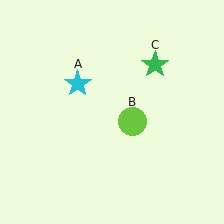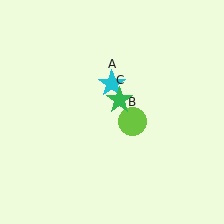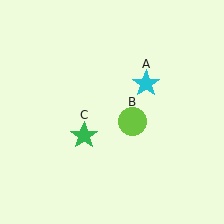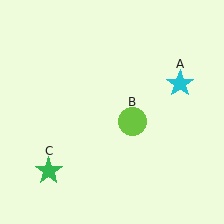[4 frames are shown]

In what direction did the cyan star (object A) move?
The cyan star (object A) moved right.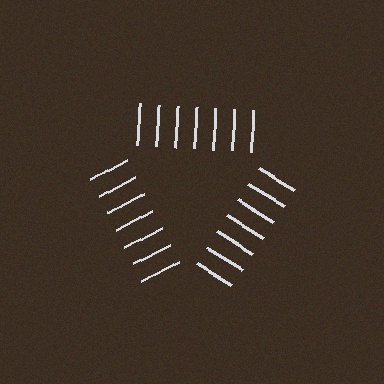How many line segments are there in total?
21 — 7 along each of the 3 edges.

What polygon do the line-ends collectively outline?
An illusory triangle — the line segments terminate on its edges but no continuous stroke is drawn.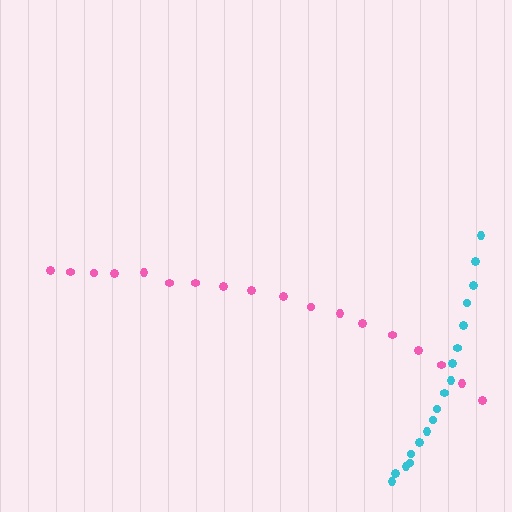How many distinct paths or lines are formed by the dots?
There are 2 distinct paths.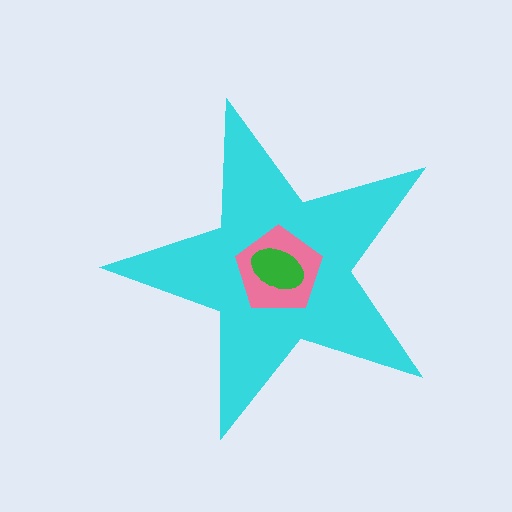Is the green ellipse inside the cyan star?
Yes.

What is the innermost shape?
The green ellipse.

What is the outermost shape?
The cyan star.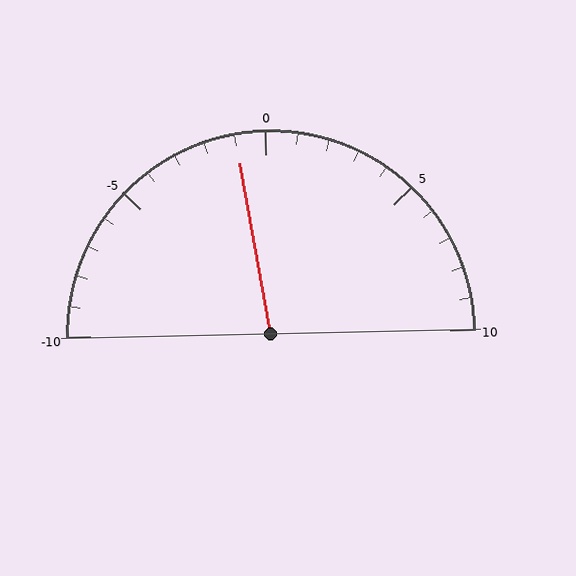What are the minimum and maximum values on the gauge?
The gauge ranges from -10 to 10.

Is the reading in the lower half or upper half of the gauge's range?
The reading is in the lower half of the range (-10 to 10).